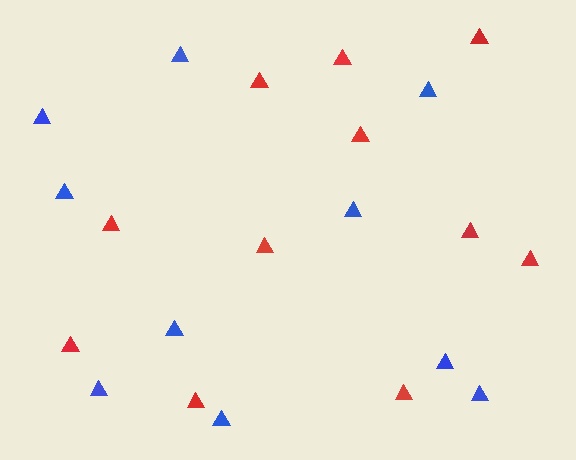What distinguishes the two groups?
There are 2 groups: one group of red triangles (11) and one group of blue triangles (10).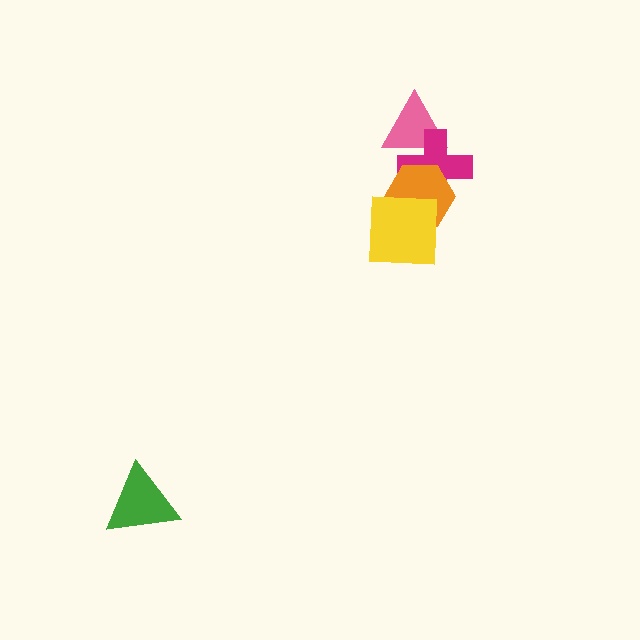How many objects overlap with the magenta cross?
3 objects overlap with the magenta cross.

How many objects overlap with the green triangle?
0 objects overlap with the green triangle.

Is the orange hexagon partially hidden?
Yes, it is partially covered by another shape.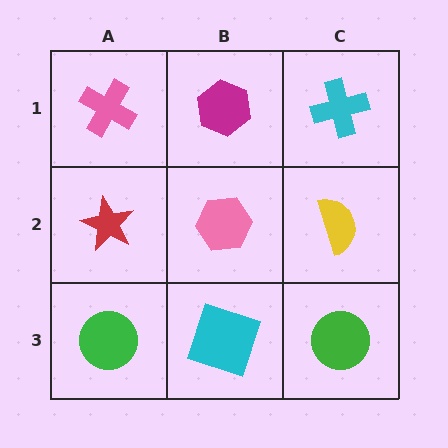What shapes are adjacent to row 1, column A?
A red star (row 2, column A), a magenta hexagon (row 1, column B).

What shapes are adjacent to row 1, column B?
A pink hexagon (row 2, column B), a pink cross (row 1, column A), a cyan cross (row 1, column C).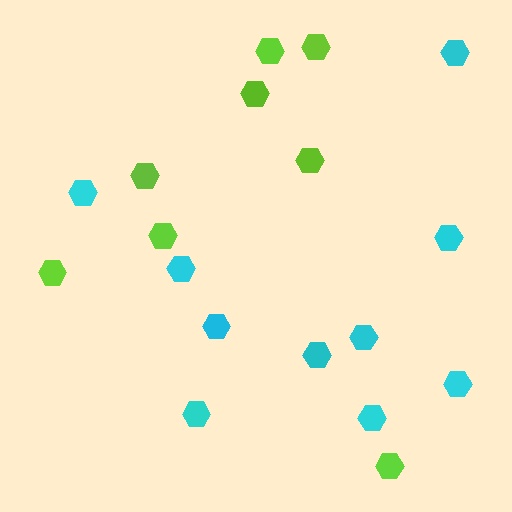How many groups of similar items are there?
There are 2 groups: one group of cyan hexagons (10) and one group of lime hexagons (8).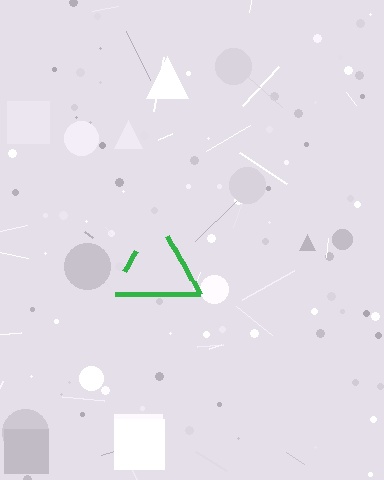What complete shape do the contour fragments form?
The contour fragments form a triangle.